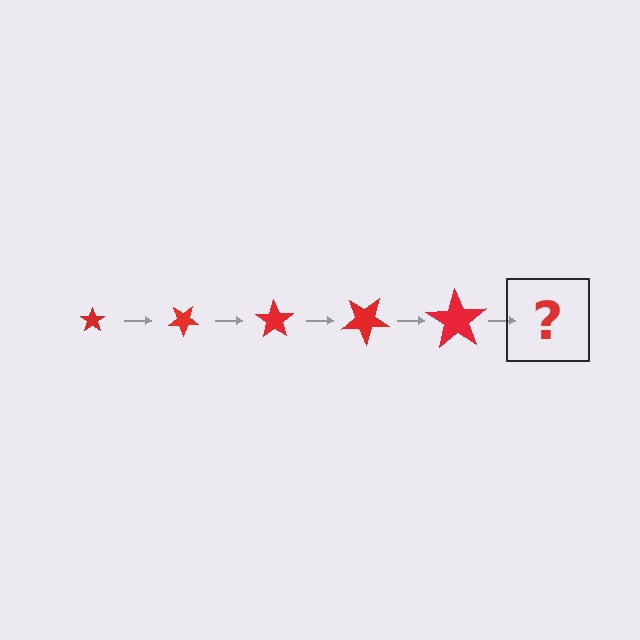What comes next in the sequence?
The next element should be a star, larger than the previous one and rotated 175 degrees from the start.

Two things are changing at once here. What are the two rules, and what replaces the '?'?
The two rules are that the star grows larger each step and it rotates 35 degrees each step. The '?' should be a star, larger than the previous one and rotated 175 degrees from the start.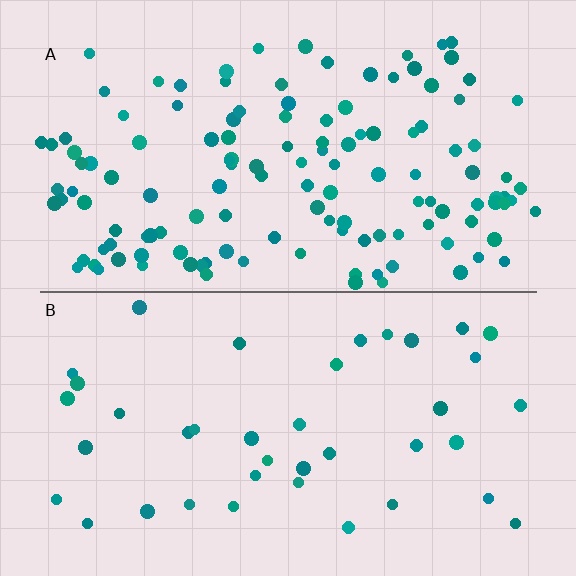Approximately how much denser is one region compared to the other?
Approximately 3.3× — region A over region B.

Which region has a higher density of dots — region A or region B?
A (the top).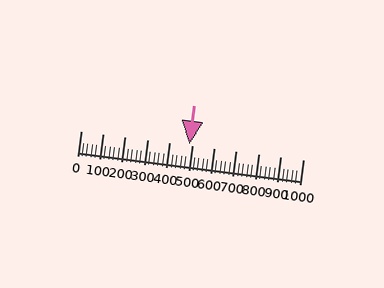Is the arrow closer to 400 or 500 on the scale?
The arrow is closer to 500.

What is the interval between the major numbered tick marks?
The major tick marks are spaced 100 units apart.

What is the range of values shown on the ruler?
The ruler shows values from 0 to 1000.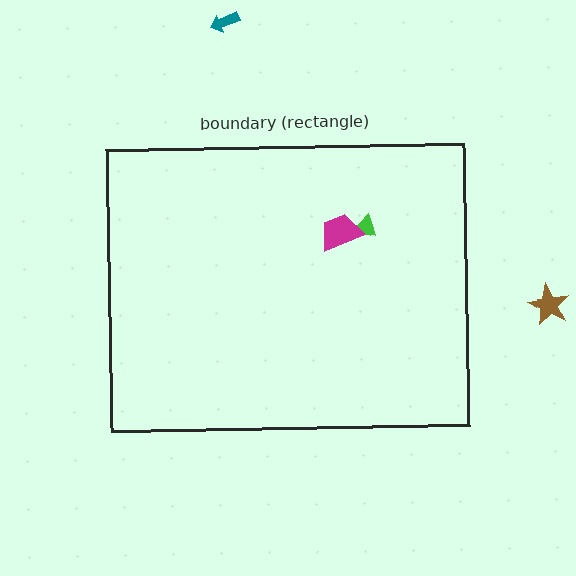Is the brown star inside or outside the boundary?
Outside.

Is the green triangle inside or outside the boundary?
Inside.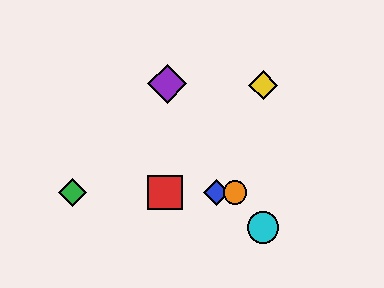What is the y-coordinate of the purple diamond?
The purple diamond is at y≈84.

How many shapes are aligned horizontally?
4 shapes (the red square, the blue diamond, the green diamond, the orange circle) are aligned horizontally.